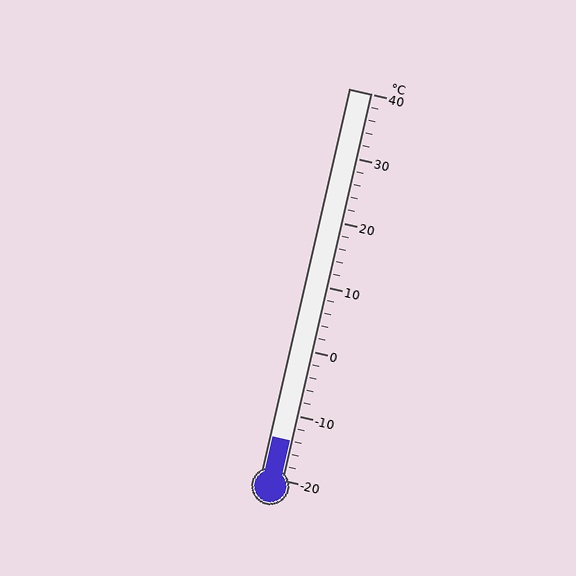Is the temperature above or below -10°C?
The temperature is below -10°C.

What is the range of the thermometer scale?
The thermometer scale ranges from -20°C to 40°C.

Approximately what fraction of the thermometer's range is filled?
The thermometer is filled to approximately 10% of its range.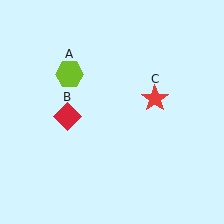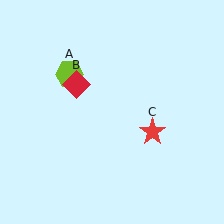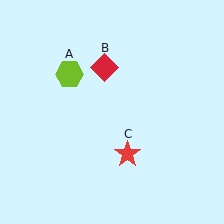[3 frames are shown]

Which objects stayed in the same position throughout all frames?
Lime hexagon (object A) remained stationary.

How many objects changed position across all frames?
2 objects changed position: red diamond (object B), red star (object C).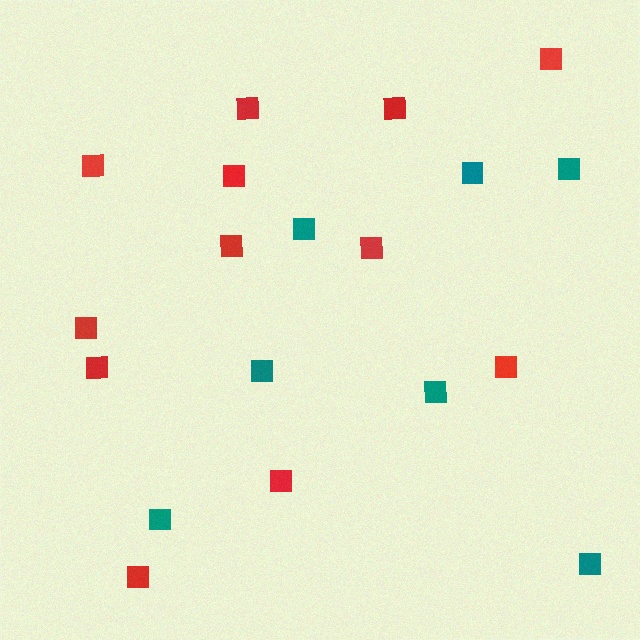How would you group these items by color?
There are 2 groups: one group of red squares (12) and one group of teal squares (7).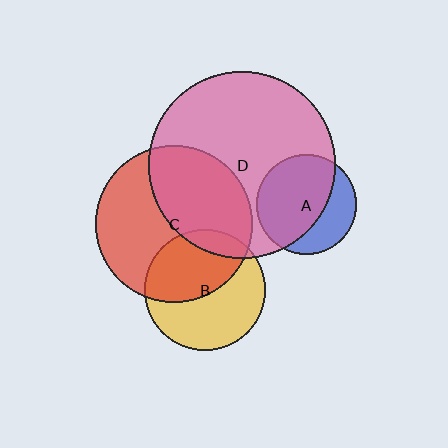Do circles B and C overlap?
Yes.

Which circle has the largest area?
Circle D (pink).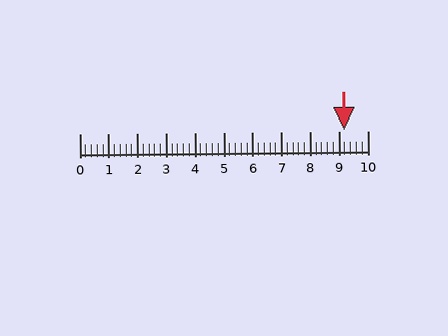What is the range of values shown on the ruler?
The ruler shows values from 0 to 10.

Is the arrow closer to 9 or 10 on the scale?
The arrow is closer to 9.